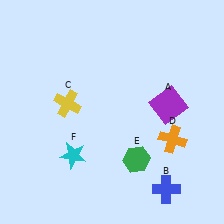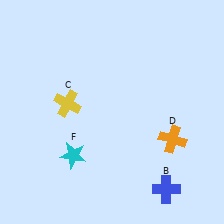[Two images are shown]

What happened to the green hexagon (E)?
The green hexagon (E) was removed in Image 2. It was in the bottom-right area of Image 1.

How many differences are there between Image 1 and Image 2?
There are 2 differences between the two images.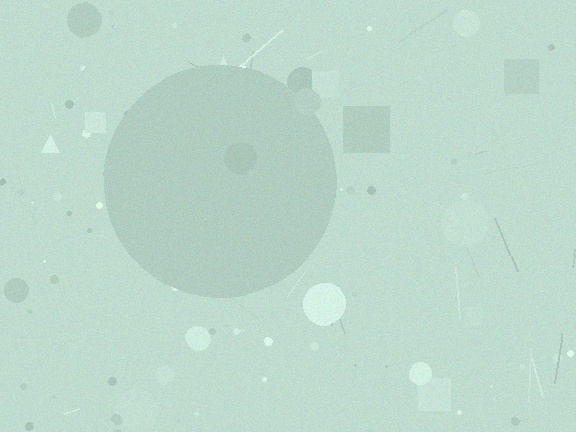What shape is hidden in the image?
A circle is hidden in the image.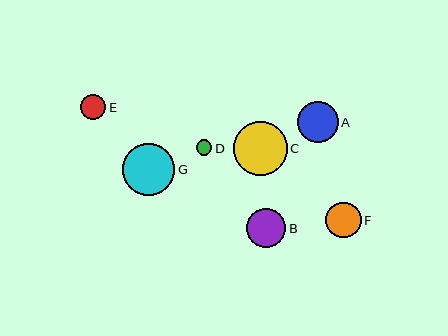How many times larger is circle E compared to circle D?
Circle E is approximately 1.6 times the size of circle D.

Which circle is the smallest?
Circle D is the smallest with a size of approximately 15 pixels.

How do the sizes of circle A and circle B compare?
Circle A and circle B are approximately the same size.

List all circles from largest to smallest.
From largest to smallest: C, G, A, B, F, E, D.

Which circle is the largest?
Circle C is the largest with a size of approximately 54 pixels.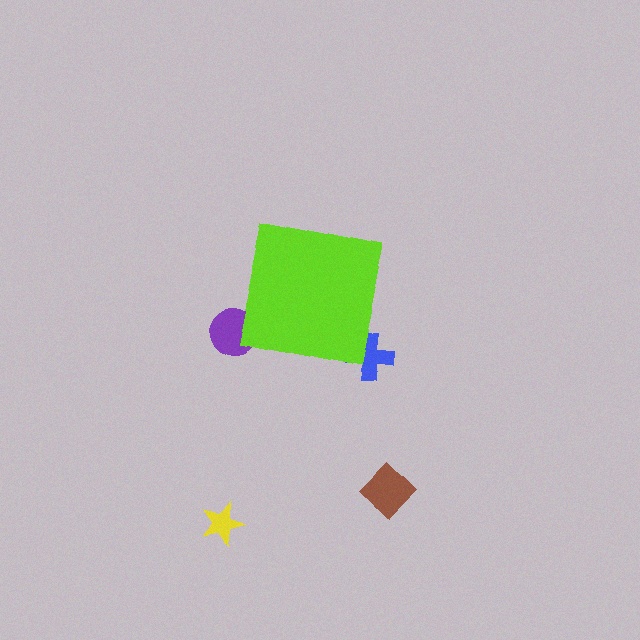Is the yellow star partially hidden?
No, the yellow star is fully visible.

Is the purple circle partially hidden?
Yes, the purple circle is partially hidden behind the lime square.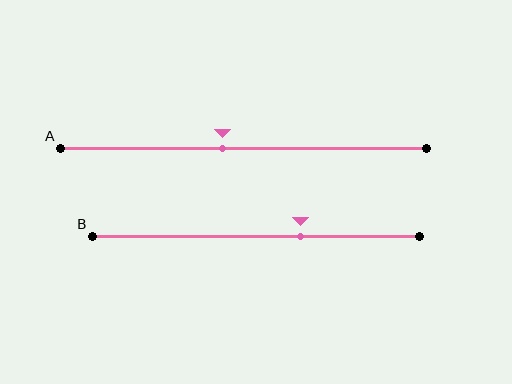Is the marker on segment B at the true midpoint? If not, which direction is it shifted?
No, the marker on segment B is shifted to the right by about 14% of the segment length.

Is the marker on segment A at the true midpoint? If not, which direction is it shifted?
No, the marker on segment A is shifted to the left by about 6% of the segment length.